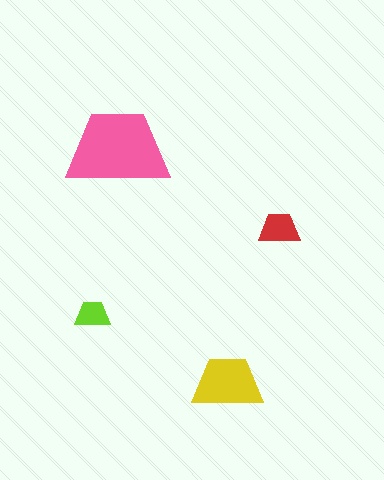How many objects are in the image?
There are 4 objects in the image.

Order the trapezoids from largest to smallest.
the pink one, the yellow one, the red one, the lime one.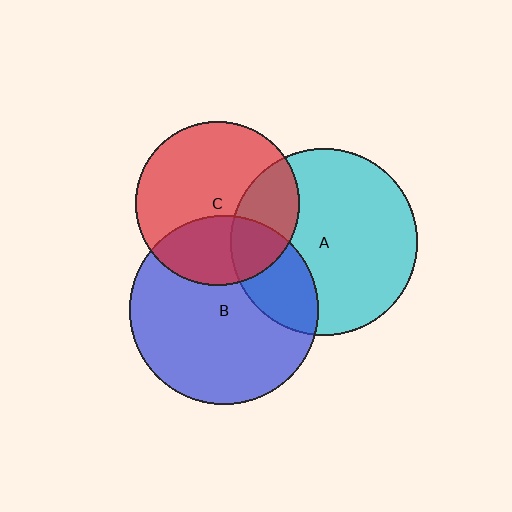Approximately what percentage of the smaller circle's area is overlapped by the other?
Approximately 25%.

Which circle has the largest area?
Circle B (blue).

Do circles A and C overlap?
Yes.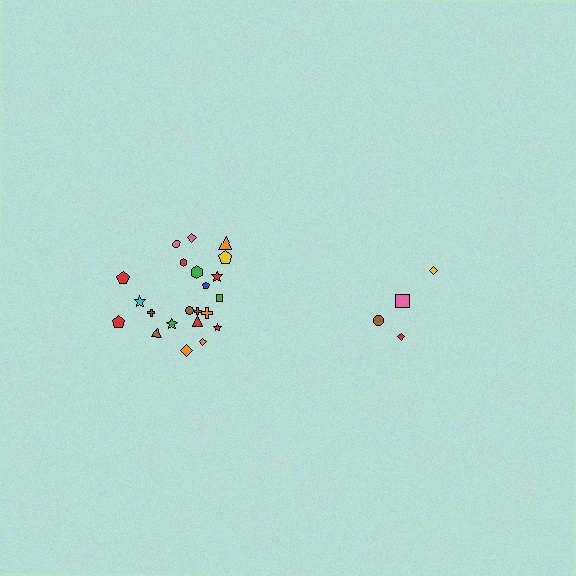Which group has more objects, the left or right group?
The left group.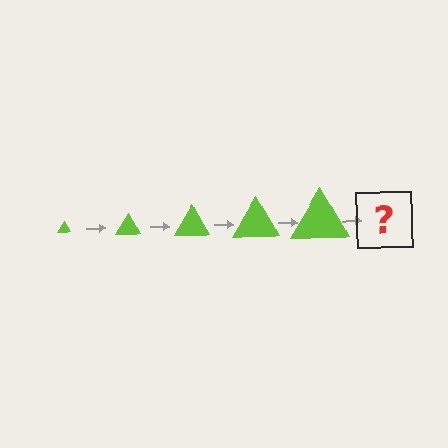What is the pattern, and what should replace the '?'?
The pattern is that the triangle gets progressively larger each step. The '?' should be a lime triangle, larger than the previous one.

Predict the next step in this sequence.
The next step is a lime triangle, larger than the previous one.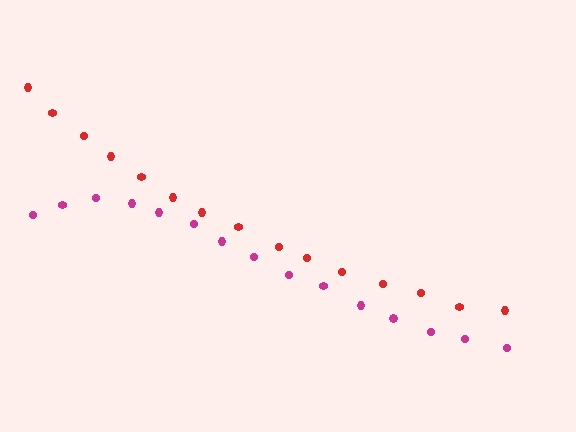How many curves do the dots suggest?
There are 2 distinct paths.